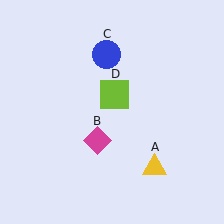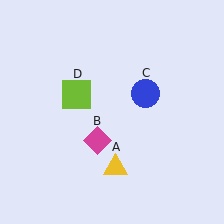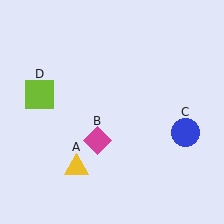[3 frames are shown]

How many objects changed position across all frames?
3 objects changed position: yellow triangle (object A), blue circle (object C), lime square (object D).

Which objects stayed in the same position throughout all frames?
Magenta diamond (object B) remained stationary.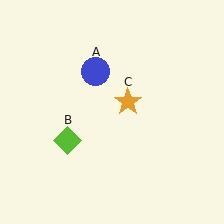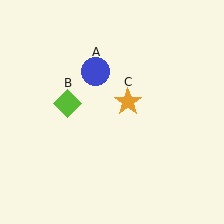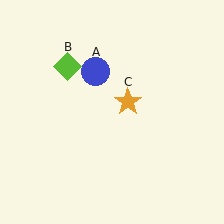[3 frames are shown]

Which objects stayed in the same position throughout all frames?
Blue circle (object A) and orange star (object C) remained stationary.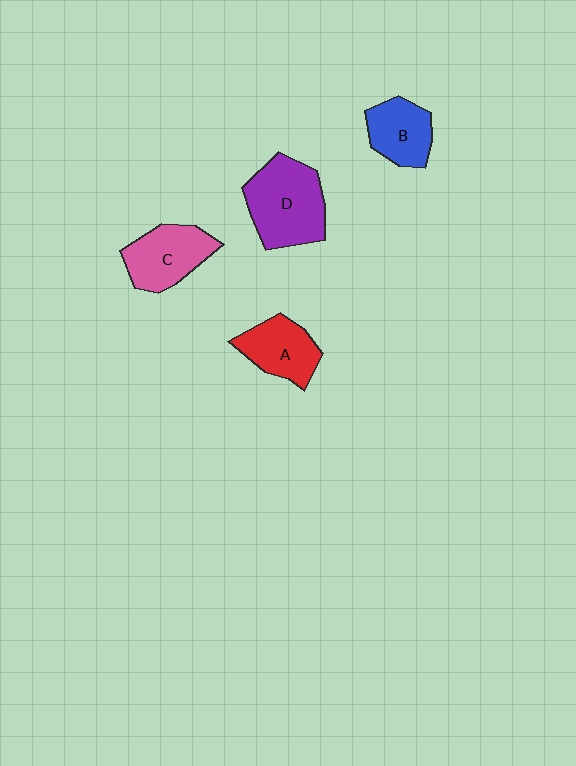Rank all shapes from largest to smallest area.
From largest to smallest: D (purple), C (pink), A (red), B (blue).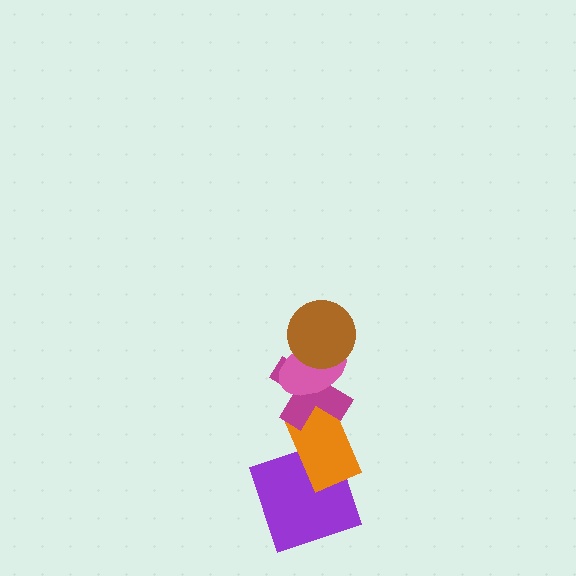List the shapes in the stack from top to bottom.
From top to bottom: the brown circle, the pink ellipse, the magenta cross, the orange rectangle, the purple square.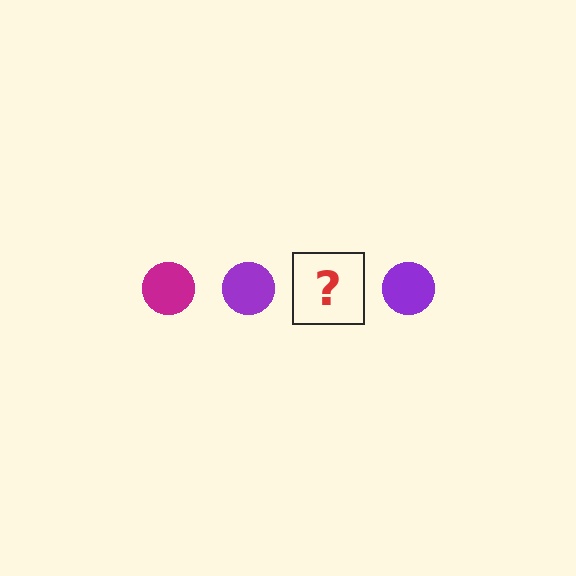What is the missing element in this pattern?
The missing element is a magenta circle.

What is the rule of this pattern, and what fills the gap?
The rule is that the pattern cycles through magenta, purple circles. The gap should be filled with a magenta circle.